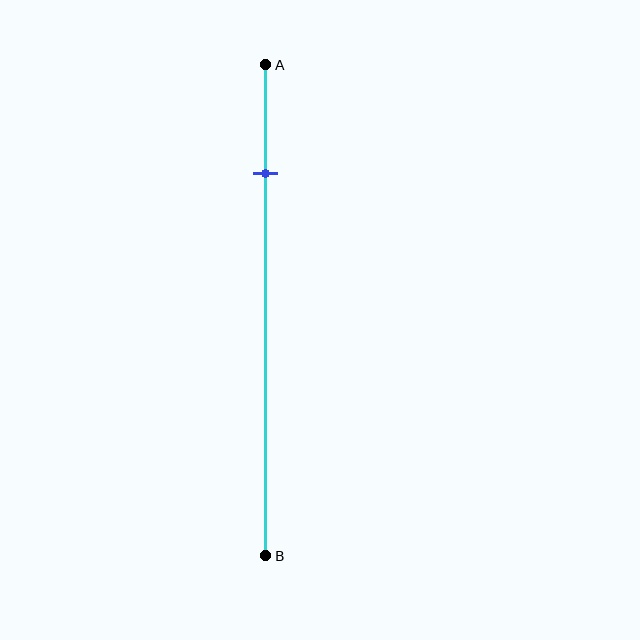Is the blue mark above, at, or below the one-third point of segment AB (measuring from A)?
The blue mark is above the one-third point of segment AB.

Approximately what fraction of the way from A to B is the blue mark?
The blue mark is approximately 20% of the way from A to B.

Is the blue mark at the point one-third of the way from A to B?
No, the mark is at about 20% from A, not at the 33% one-third point.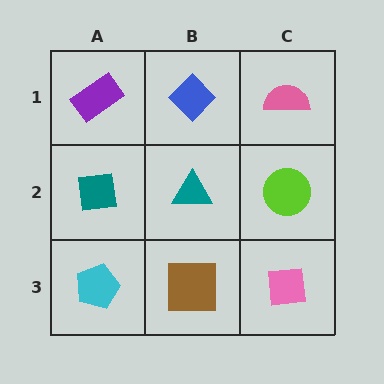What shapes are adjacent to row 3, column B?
A teal triangle (row 2, column B), a cyan pentagon (row 3, column A), a pink square (row 3, column C).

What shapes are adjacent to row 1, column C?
A lime circle (row 2, column C), a blue diamond (row 1, column B).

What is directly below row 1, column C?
A lime circle.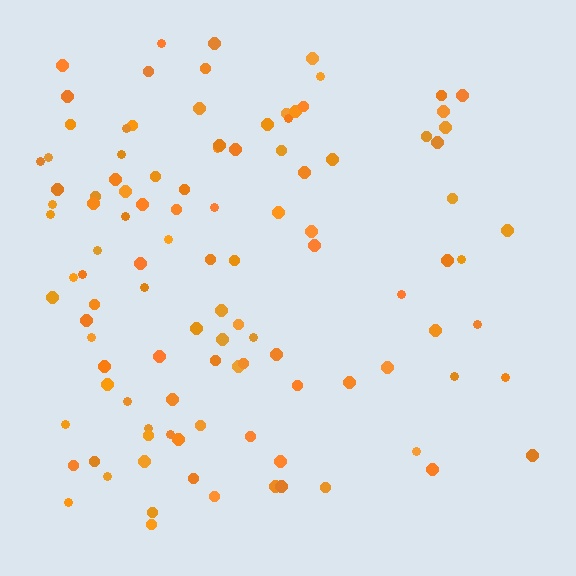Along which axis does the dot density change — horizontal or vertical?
Horizontal.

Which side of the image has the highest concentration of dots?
The left.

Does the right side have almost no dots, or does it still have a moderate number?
Still a moderate number, just noticeably fewer than the left.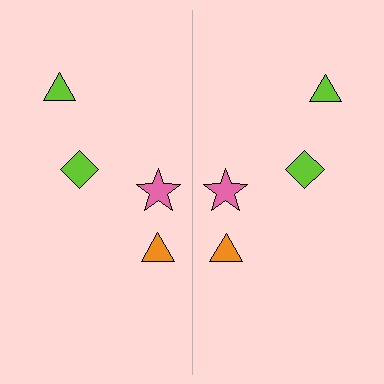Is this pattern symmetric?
Yes, this pattern has bilateral (reflection) symmetry.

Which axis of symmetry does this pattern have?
The pattern has a vertical axis of symmetry running through the center of the image.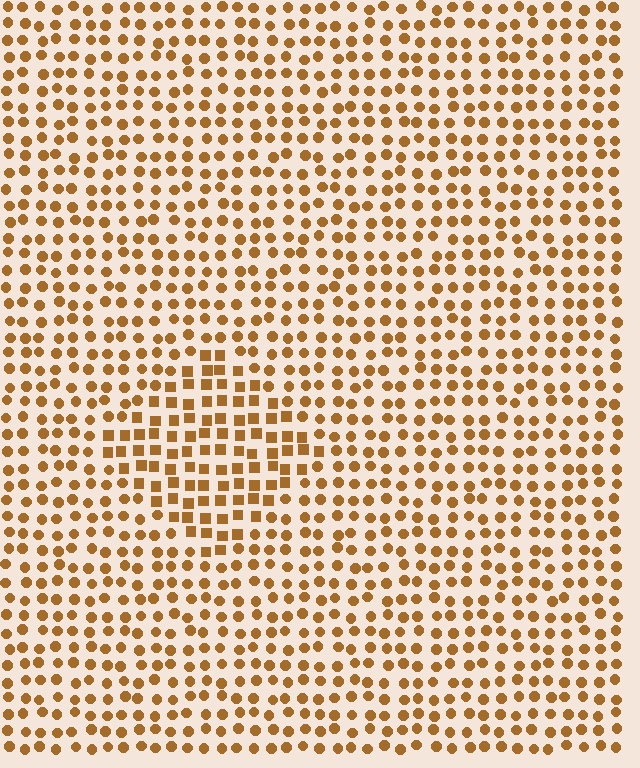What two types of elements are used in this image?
The image uses squares inside the diamond region and circles outside it.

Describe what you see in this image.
The image is filled with small brown elements arranged in a uniform grid. A diamond-shaped region contains squares, while the surrounding area contains circles. The boundary is defined purely by the change in element shape.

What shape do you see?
I see a diamond.